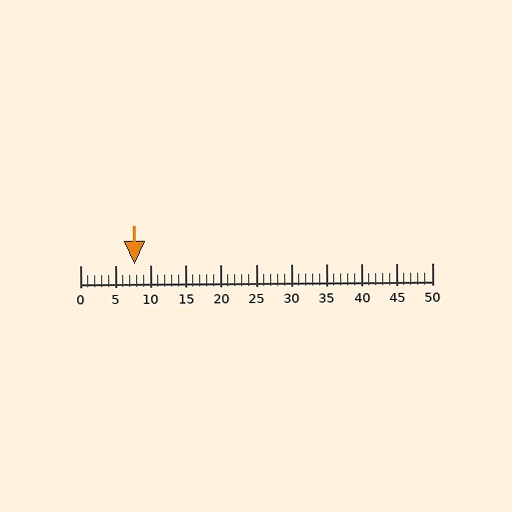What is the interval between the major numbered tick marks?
The major tick marks are spaced 5 units apart.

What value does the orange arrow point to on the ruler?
The orange arrow points to approximately 8.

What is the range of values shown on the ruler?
The ruler shows values from 0 to 50.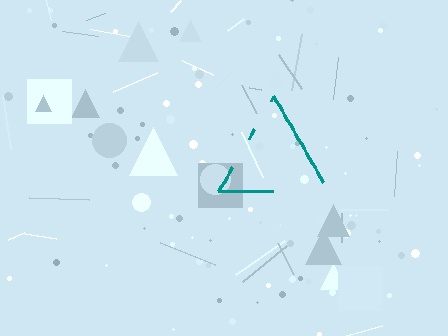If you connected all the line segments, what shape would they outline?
They would outline a triangle.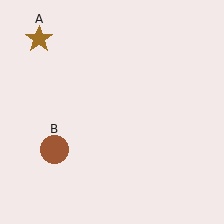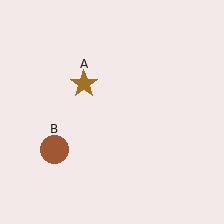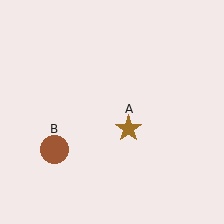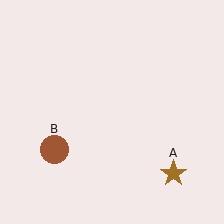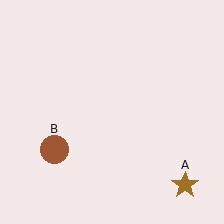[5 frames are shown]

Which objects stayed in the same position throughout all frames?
Brown circle (object B) remained stationary.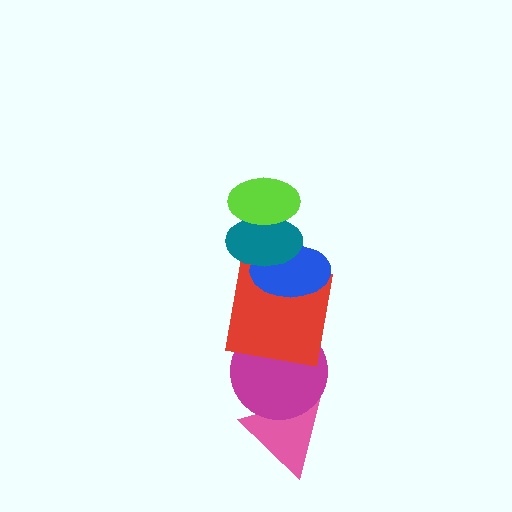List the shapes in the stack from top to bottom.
From top to bottom: the lime ellipse, the teal ellipse, the blue ellipse, the red square, the magenta circle, the pink triangle.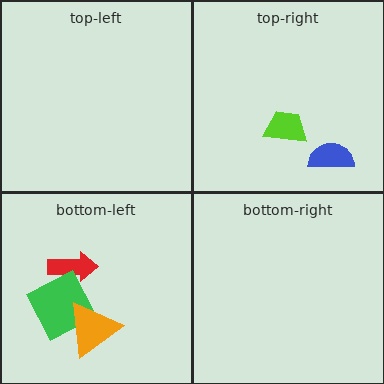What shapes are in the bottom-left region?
The red arrow, the green square, the orange triangle.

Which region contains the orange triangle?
The bottom-left region.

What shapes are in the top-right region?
The blue semicircle, the lime trapezoid.